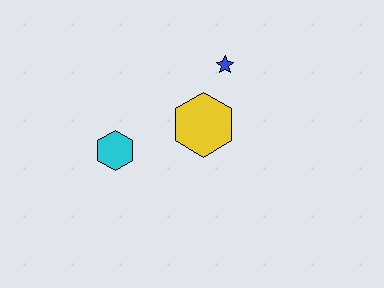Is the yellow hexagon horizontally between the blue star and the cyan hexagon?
Yes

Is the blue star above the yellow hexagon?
Yes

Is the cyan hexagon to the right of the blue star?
No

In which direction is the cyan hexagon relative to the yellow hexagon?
The cyan hexagon is to the left of the yellow hexagon.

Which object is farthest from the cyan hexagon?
The blue star is farthest from the cyan hexagon.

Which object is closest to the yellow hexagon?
The blue star is closest to the yellow hexagon.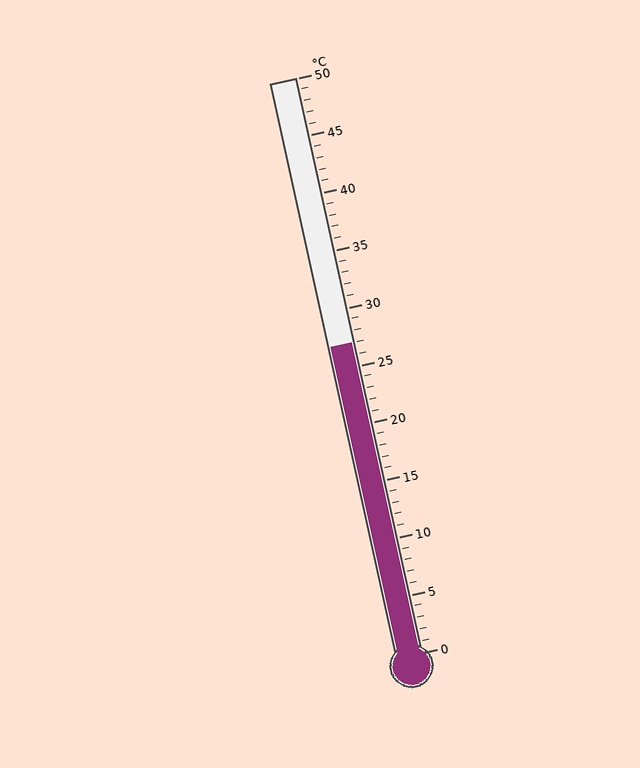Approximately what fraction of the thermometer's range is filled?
The thermometer is filled to approximately 55% of its range.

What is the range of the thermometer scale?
The thermometer scale ranges from 0°C to 50°C.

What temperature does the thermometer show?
The thermometer shows approximately 27°C.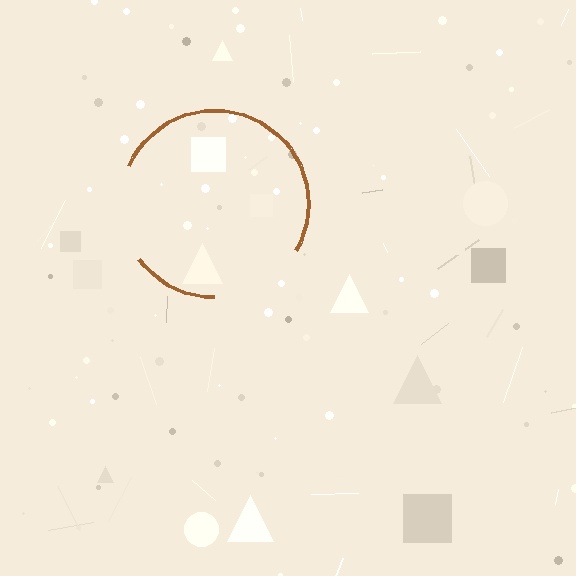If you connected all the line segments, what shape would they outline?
They would outline a circle.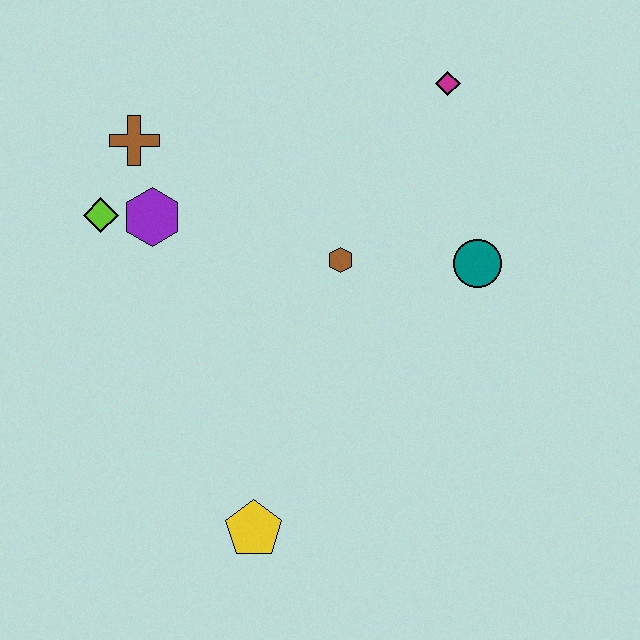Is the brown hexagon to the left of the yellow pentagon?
No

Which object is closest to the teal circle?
The brown hexagon is closest to the teal circle.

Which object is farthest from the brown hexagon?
The yellow pentagon is farthest from the brown hexagon.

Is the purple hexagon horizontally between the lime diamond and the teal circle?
Yes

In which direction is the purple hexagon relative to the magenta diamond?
The purple hexagon is to the left of the magenta diamond.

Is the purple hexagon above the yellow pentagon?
Yes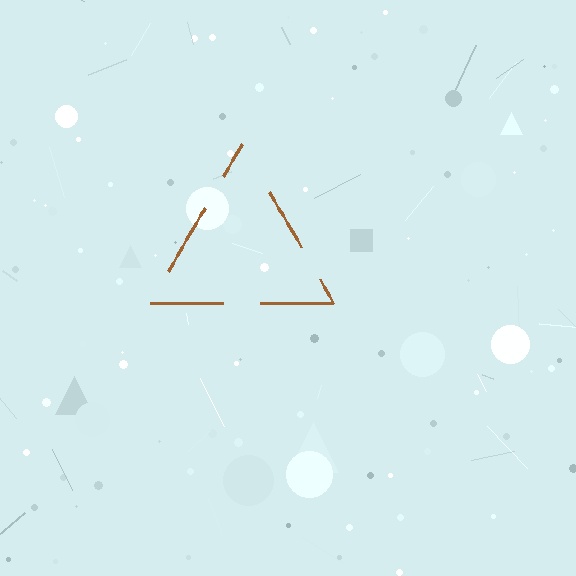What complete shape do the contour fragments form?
The contour fragments form a triangle.